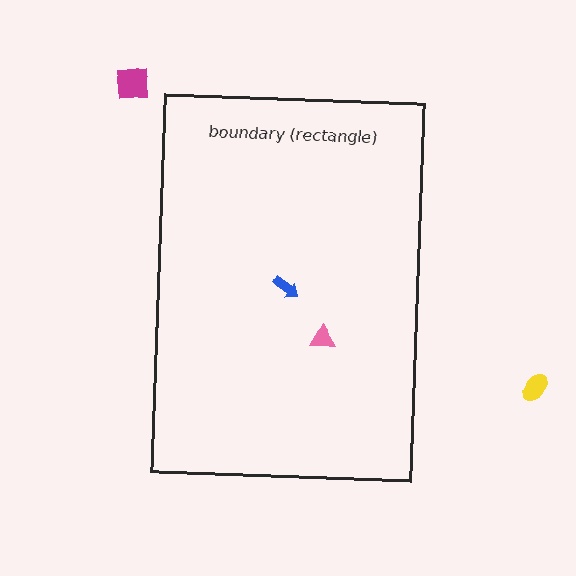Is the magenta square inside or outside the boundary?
Outside.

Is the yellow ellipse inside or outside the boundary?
Outside.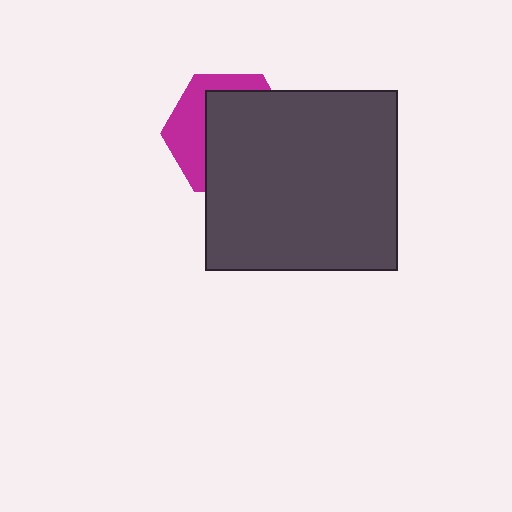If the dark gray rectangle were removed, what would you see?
You would see the complete magenta hexagon.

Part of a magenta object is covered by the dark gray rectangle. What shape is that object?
It is a hexagon.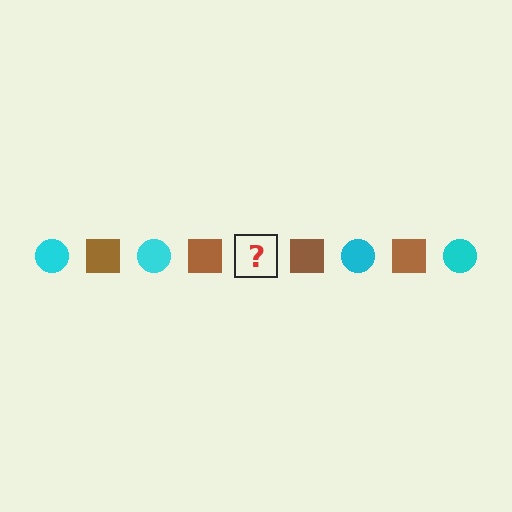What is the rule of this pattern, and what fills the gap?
The rule is that the pattern alternates between cyan circle and brown square. The gap should be filled with a cyan circle.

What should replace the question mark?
The question mark should be replaced with a cyan circle.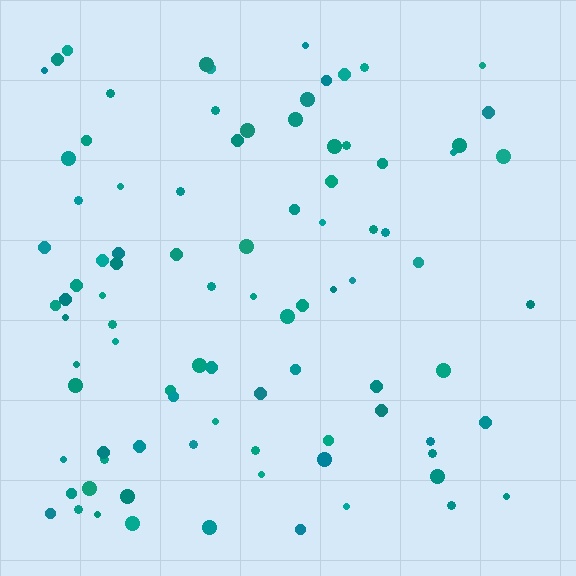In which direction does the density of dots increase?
From right to left, with the left side densest.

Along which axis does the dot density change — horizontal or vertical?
Horizontal.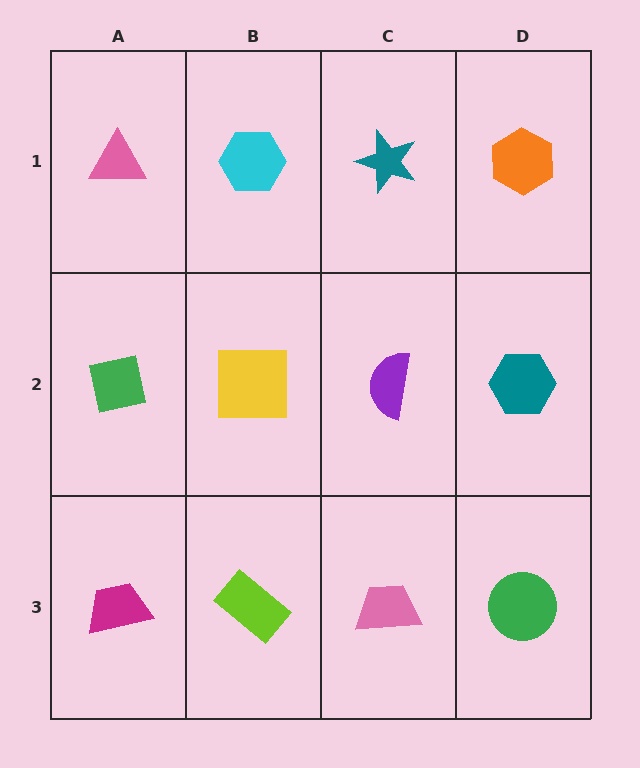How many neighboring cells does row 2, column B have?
4.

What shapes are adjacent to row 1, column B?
A yellow square (row 2, column B), a pink triangle (row 1, column A), a teal star (row 1, column C).